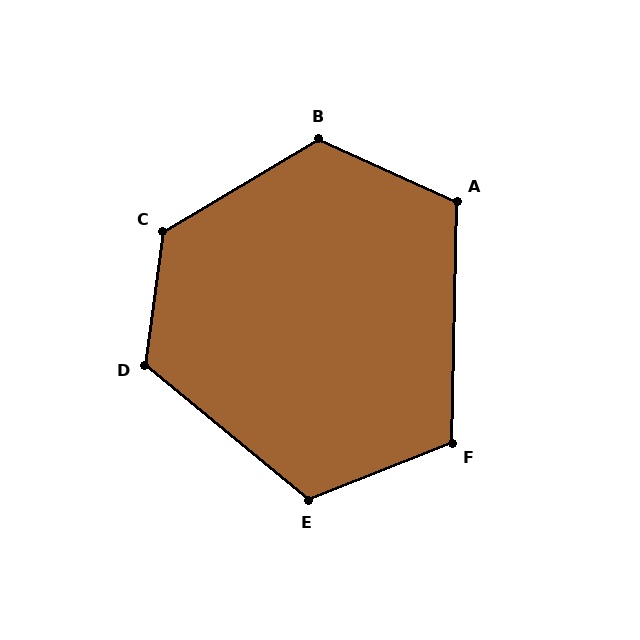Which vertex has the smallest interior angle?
F, at approximately 113 degrees.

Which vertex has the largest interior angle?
C, at approximately 128 degrees.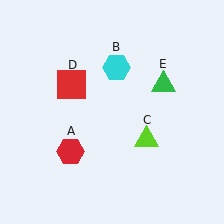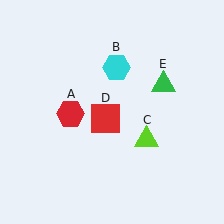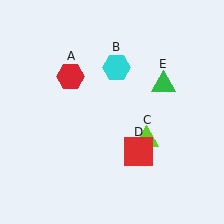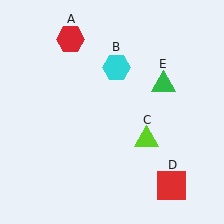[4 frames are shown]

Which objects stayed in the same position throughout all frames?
Cyan hexagon (object B) and lime triangle (object C) and green triangle (object E) remained stationary.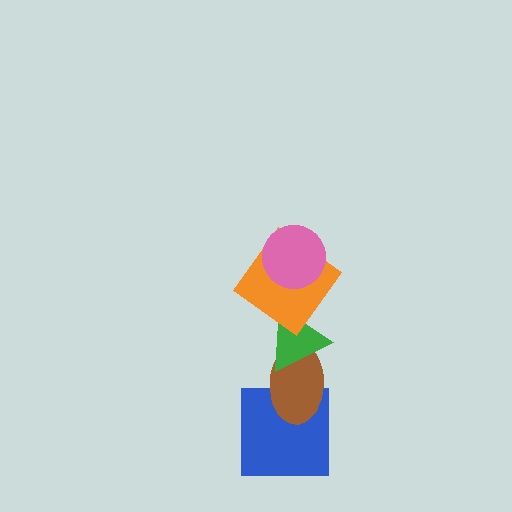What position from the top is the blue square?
The blue square is 5th from the top.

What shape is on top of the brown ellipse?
The green triangle is on top of the brown ellipse.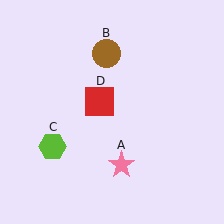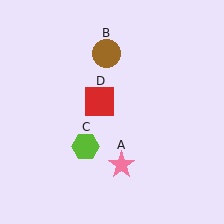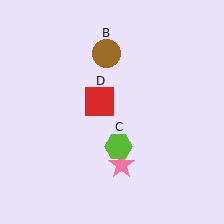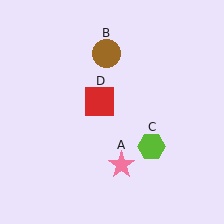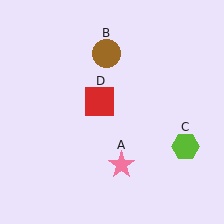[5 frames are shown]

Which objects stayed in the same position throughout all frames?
Pink star (object A) and brown circle (object B) and red square (object D) remained stationary.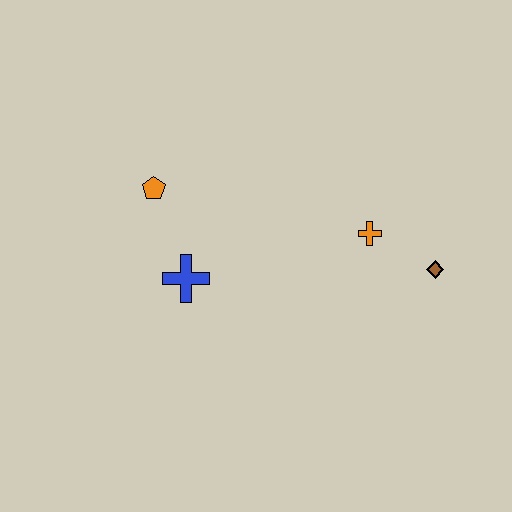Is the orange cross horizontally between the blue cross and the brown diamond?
Yes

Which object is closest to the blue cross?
The orange pentagon is closest to the blue cross.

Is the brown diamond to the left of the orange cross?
No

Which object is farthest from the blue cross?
The brown diamond is farthest from the blue cross.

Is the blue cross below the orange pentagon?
Yes